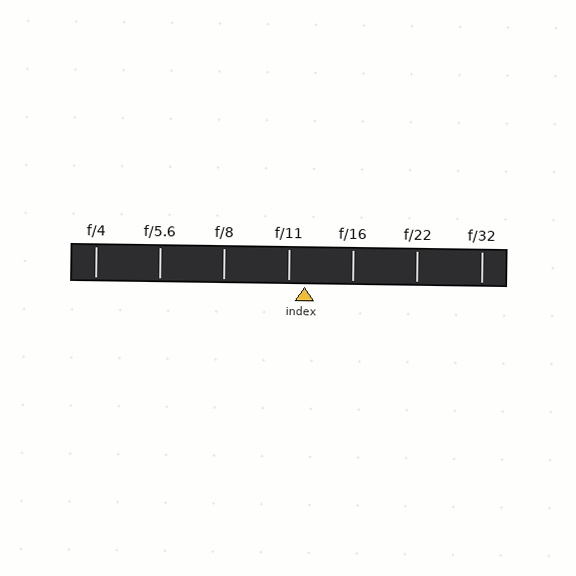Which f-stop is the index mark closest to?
The index mark is closest to f/11.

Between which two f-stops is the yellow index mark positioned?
The index mark is between f/11 and f/16.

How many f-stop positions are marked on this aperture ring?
There are 7 f-stop positions marked.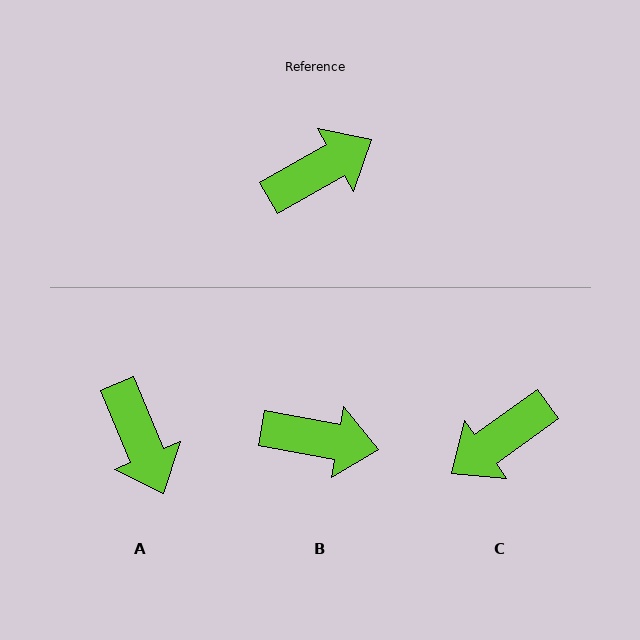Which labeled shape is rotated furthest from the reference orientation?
C, about 174 degrees away.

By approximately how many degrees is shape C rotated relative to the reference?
Approximately 174 degrees clockwise.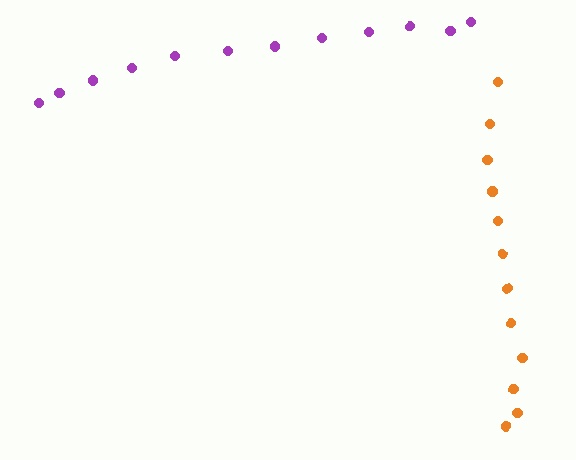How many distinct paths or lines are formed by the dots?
There are 2 distinct paths.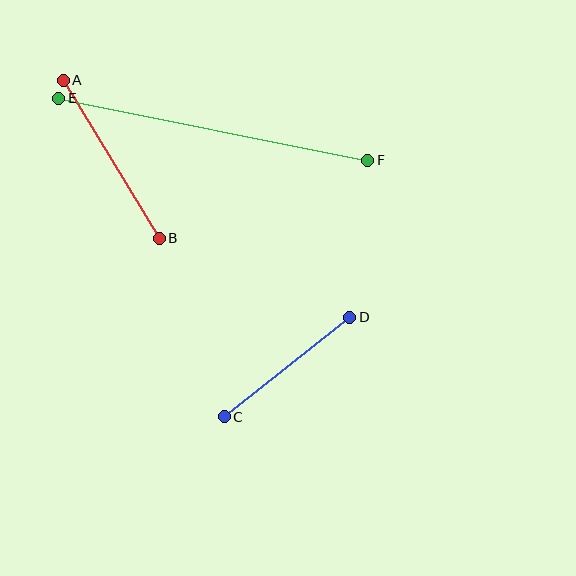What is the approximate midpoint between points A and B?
The midpoint is at approximately (111, 159) pixels.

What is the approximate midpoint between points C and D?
The midpoint is at approximately (287, 367) pixels.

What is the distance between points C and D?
The distance is approximately 160 pixels.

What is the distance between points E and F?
The distance is approximately 316 pixels.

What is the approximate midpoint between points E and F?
The midpoint is at approximately (213, 129) pixels.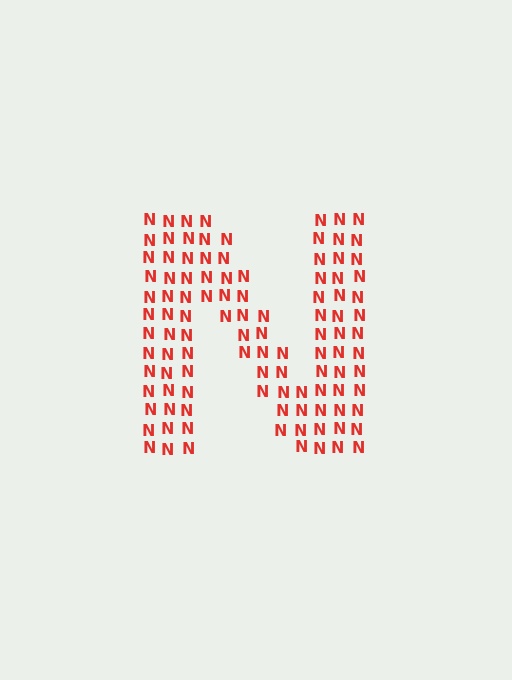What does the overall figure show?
The overall figure shows the letter N.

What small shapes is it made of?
It is made of small letter N's.